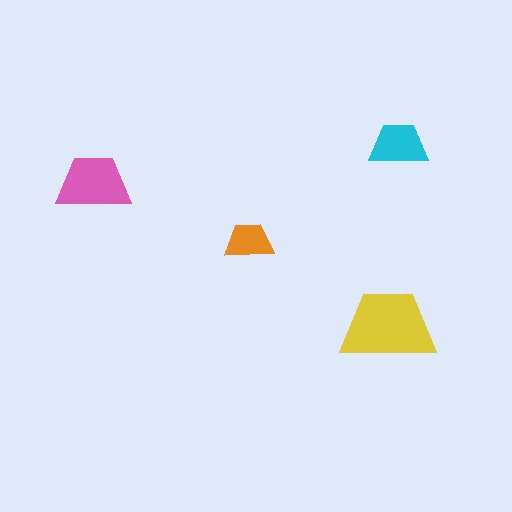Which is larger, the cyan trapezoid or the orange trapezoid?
The cyan one.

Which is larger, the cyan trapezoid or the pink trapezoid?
The pink one.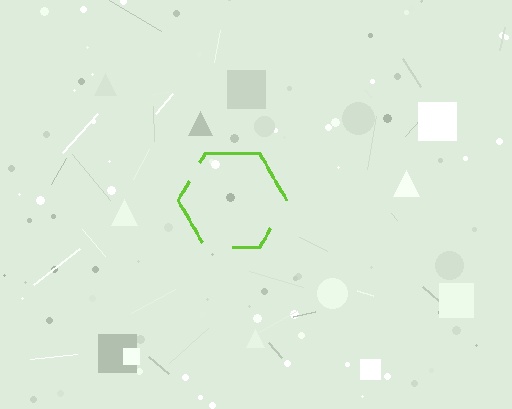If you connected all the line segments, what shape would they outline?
They would outline a hexagon.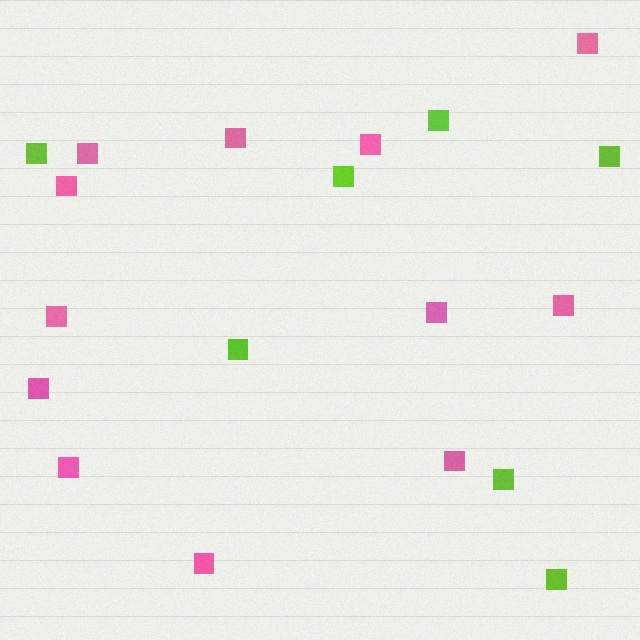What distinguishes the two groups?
There are 2 groups: one group of pink squares (12) and one group of lime squares (7).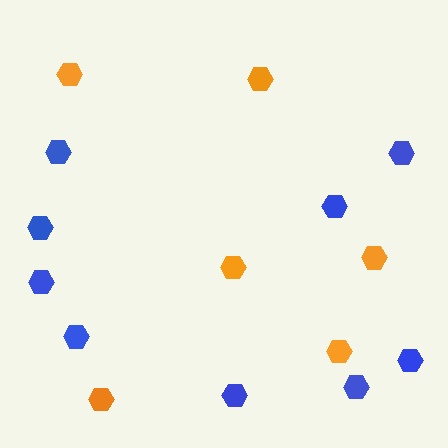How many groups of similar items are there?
There are 2 groups: one group of orange hexagons (6) and one group of blue hexagons (9).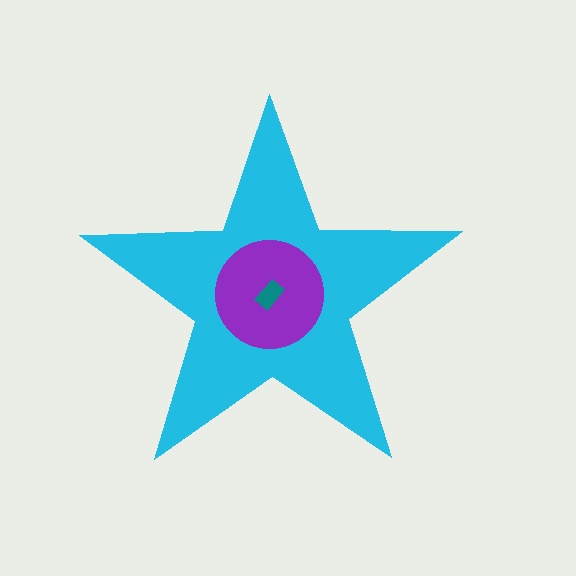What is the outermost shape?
The cyan star.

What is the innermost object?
The teal rectangle.